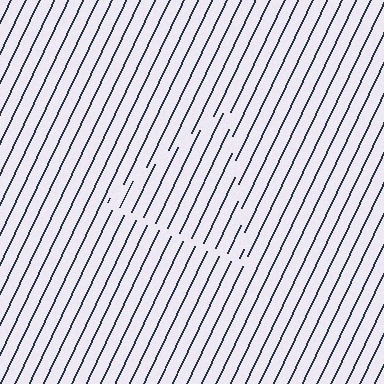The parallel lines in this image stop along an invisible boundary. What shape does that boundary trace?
An illusory triangle. The interior of the shape contains the same grating, shifted by half a period — the contour is defined by the phase discontinuity where line-ends from the inner and outer gratings abut.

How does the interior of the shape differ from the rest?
The interior of the shape contains the same grating, shifted by half a period — the contour is defined by the phase discontinuity where line-ends from the inner and outer gratings abut.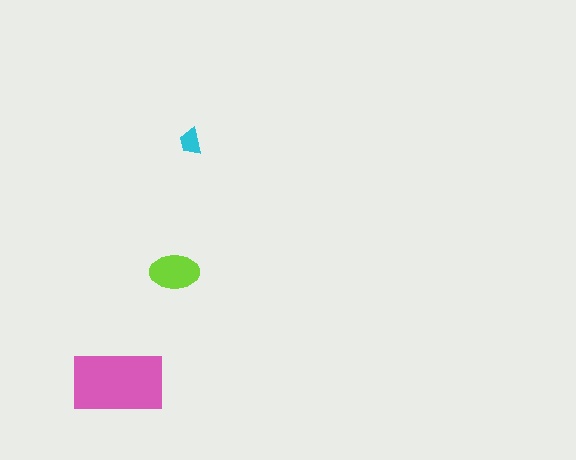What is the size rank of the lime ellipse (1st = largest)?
2nd.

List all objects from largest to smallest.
The pink rectangle, the lime ellipse, the cyan trapezoid.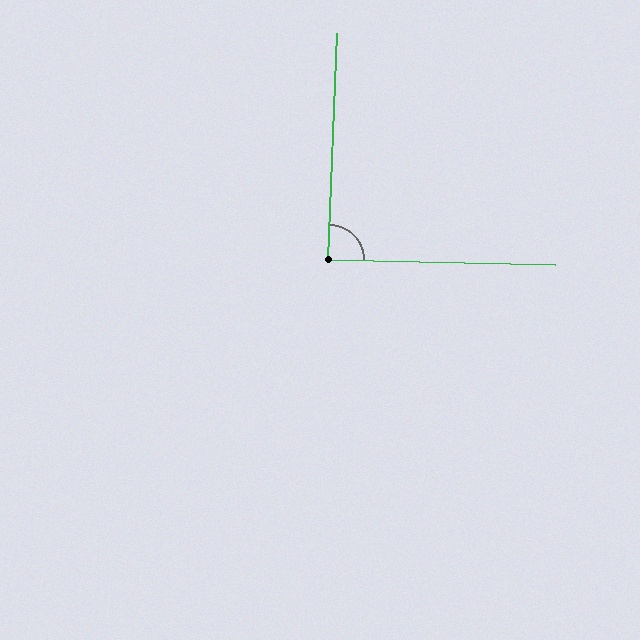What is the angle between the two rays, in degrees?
Approximately 89 degrees.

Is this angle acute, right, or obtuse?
It is approximately a right angle.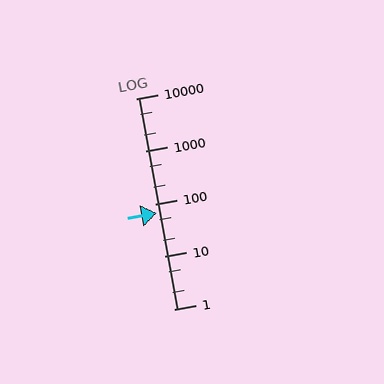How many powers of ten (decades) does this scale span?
The scale spans 4 decades, from 1 to 10000.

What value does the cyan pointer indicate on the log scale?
The pointer indicates approximately 67.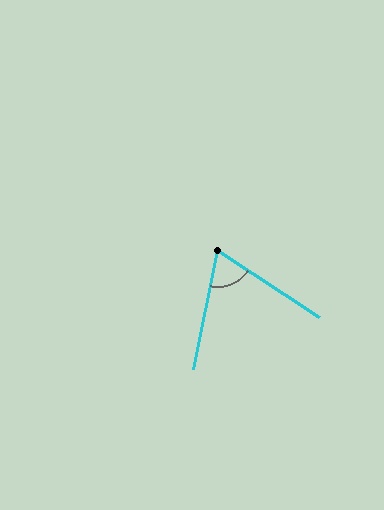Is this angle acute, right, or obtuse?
It is acute.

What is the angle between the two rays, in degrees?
Approximately 68 degrees.